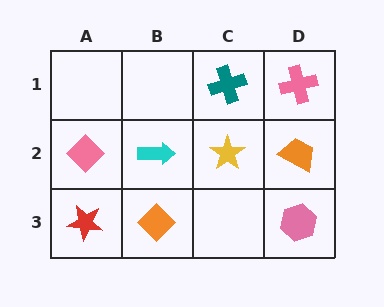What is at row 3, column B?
An orange diamond.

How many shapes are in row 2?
4 shapes.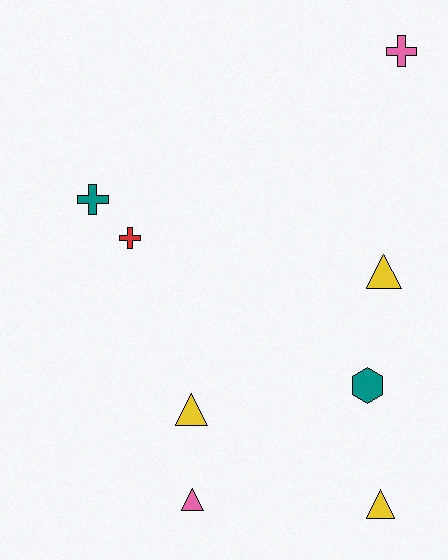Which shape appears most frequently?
Triangle, with 4 objects.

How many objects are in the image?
There are 8 objects.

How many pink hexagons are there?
There are no pink hexagons.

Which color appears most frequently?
Yellow, with 3 objects.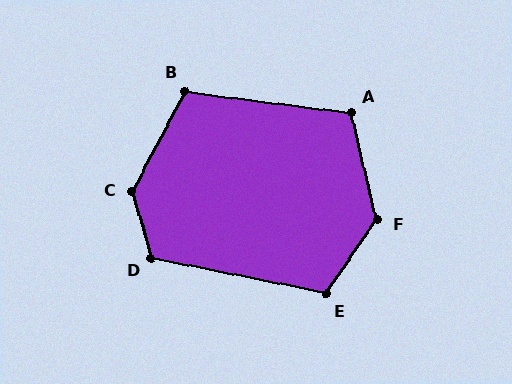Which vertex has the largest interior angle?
C, at approximately 136 degrees.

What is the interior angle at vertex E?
Approximately 113 degrees (obtuse).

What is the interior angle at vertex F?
Approximately 132 degrees (obtuse).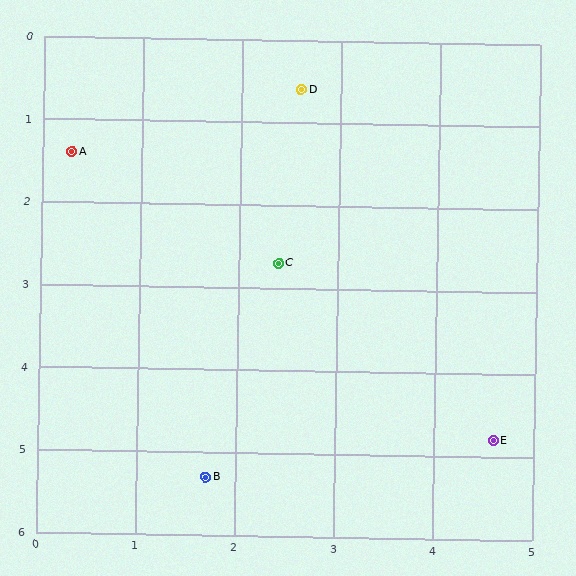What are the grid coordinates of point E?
Point E is at approximately (4.6, 4.8).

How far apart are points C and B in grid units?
Points C and B are about 2.7 grid units apart.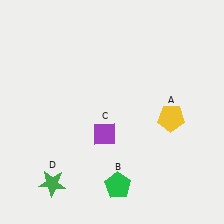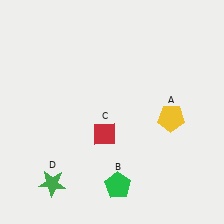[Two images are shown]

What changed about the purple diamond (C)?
In Image 1, C is purple. In Image 2, it changed to red.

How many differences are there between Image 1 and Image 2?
There is 1 difference between the two images.